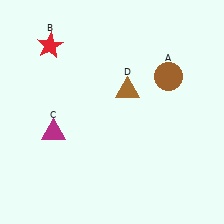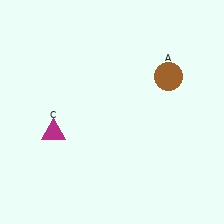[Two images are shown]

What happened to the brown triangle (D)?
The brown triangle (D) was removed in Image 2. It was in the top-right area of Image 1.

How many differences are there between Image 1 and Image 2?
There are 2 differences between the two images.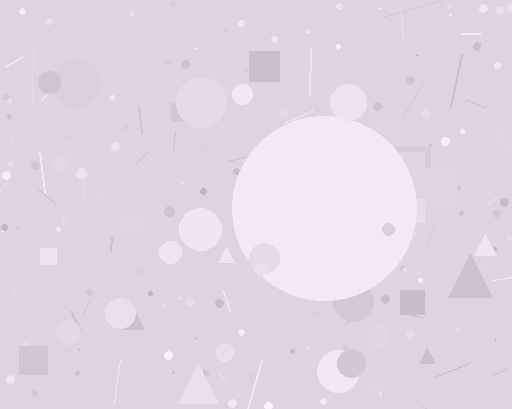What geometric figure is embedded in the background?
A circle is embedded in the background.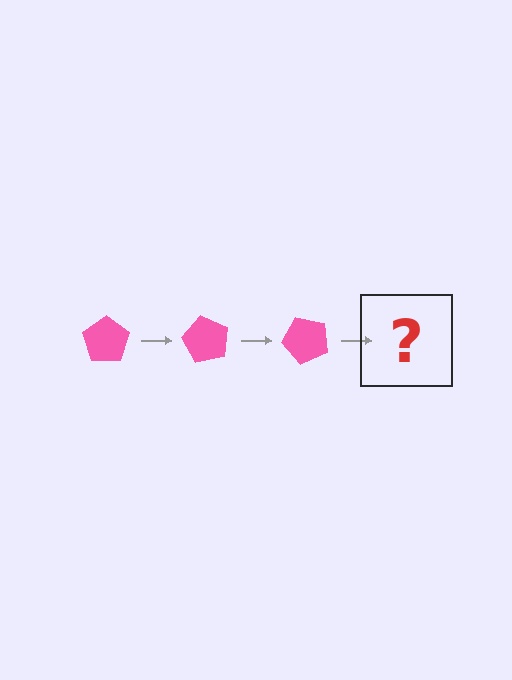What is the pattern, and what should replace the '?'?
The pattern is that the pentagon rotates 60 degrees each step. The '?' should be a pink pentagon rotated 180 degrees.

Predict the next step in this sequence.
The next step is a pink pentagon rotated 180 degrees.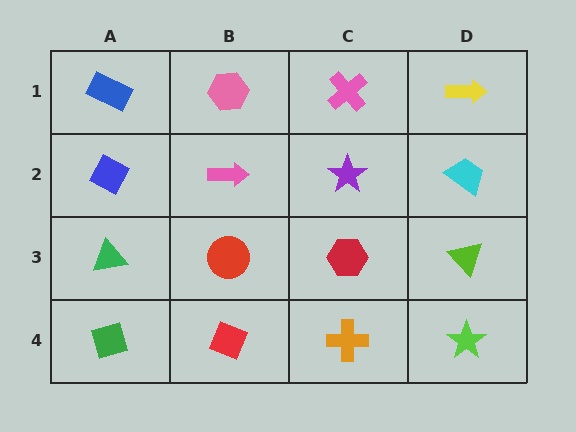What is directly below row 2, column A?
A green triangle.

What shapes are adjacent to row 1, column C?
A purple star (row 2, column C), a pink hexagon (row 1, column B), a yellow arrow (row 1, column D).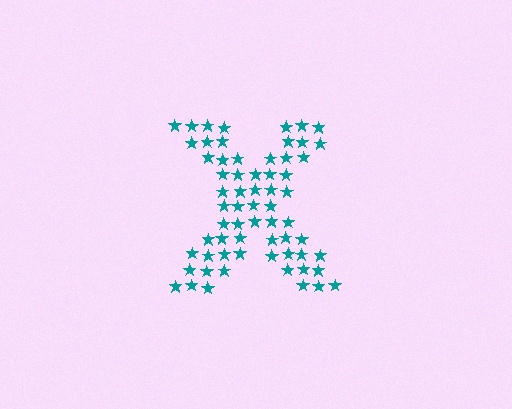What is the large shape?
The large shape is the letter X.